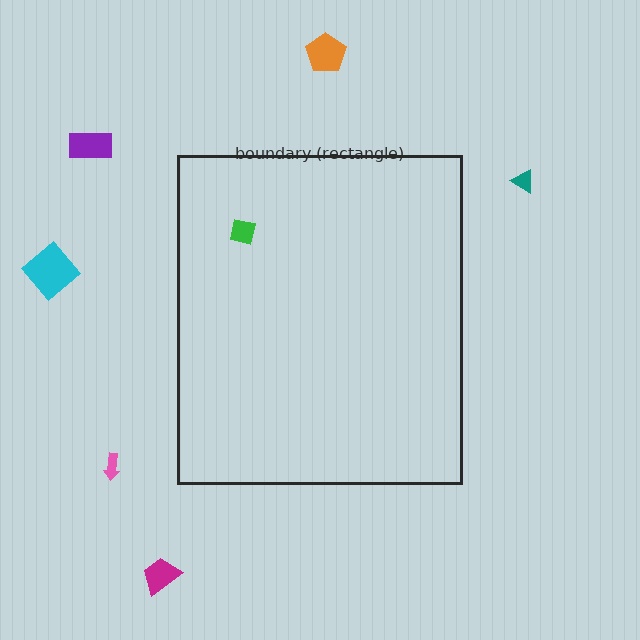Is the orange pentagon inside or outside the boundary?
Outside.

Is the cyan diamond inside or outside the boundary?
Outside.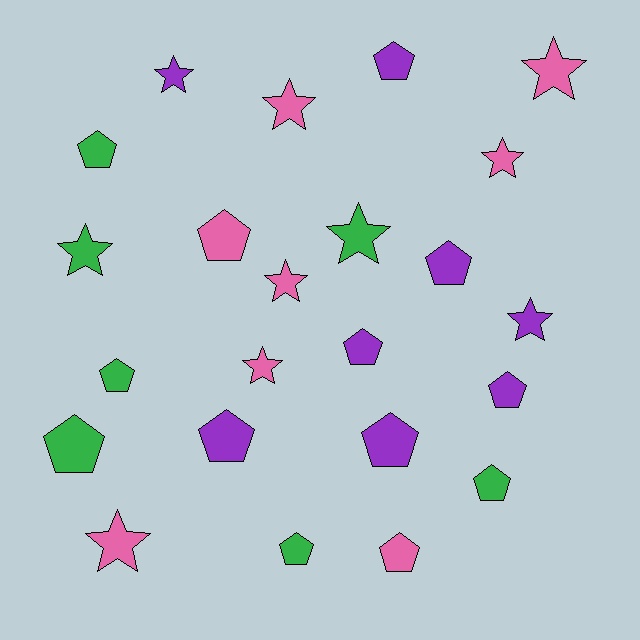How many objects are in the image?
There are 23 objects.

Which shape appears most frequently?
Pentagon, with 13 objects.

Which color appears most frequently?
Purple, with 8 objects.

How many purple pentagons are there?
There are 6 purple pentagons.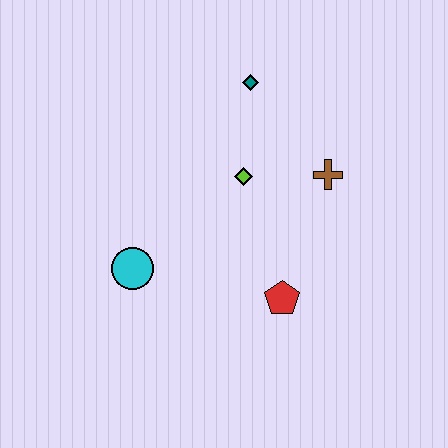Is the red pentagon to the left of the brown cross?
Yes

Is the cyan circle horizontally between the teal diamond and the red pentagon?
No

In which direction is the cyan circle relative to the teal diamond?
The cyan circle is below the teal diamond.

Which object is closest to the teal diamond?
The lime diamond is closest to the teal diamond.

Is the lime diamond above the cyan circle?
Yes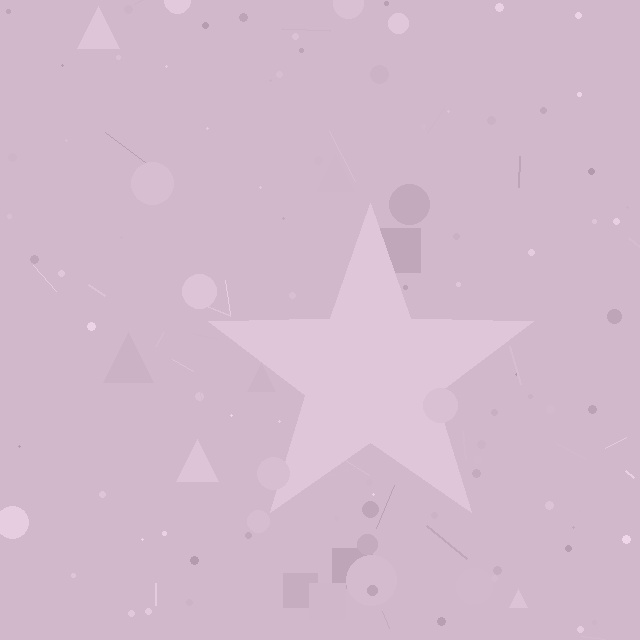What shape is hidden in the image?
A star is hidden in the image.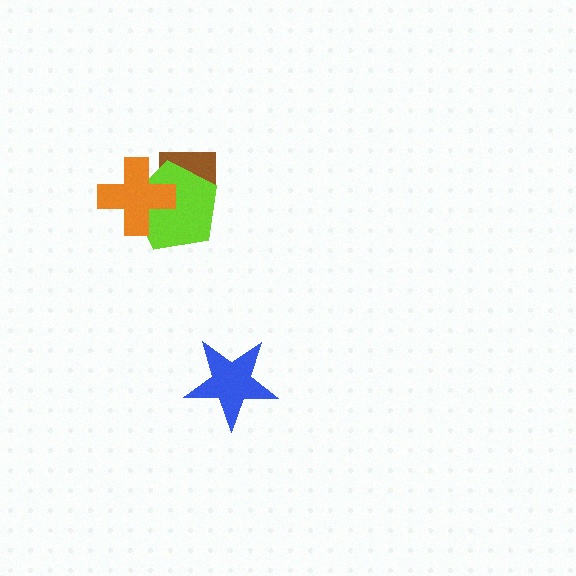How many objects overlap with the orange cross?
2 objects overlap with the orange cross.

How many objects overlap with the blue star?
0 objects overlap with the blue star.